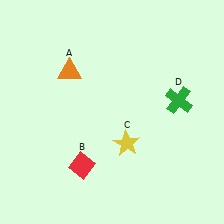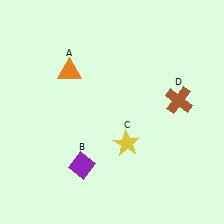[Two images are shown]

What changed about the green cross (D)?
In Image 1, D is green. In Image 2, it changed to brown.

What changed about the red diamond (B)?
In Image 1, B is red. In Image 2, it changed to purple.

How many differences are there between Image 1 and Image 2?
There are 2 differences between the two images.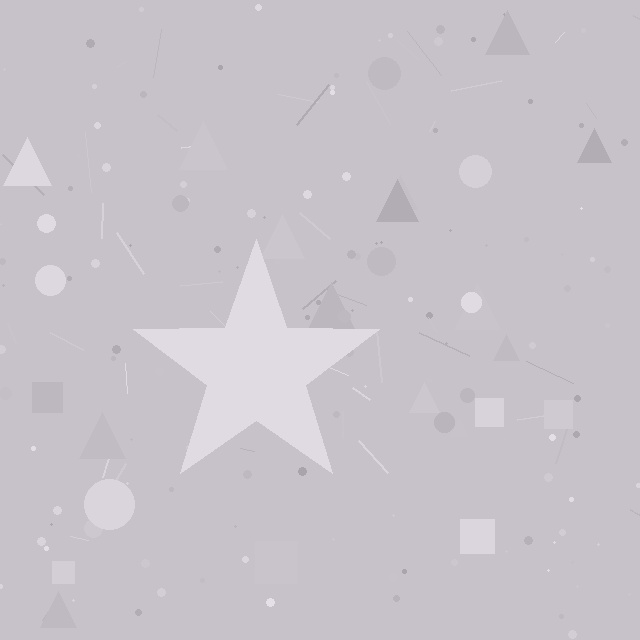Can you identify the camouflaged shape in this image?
The camouflaged shape is a star.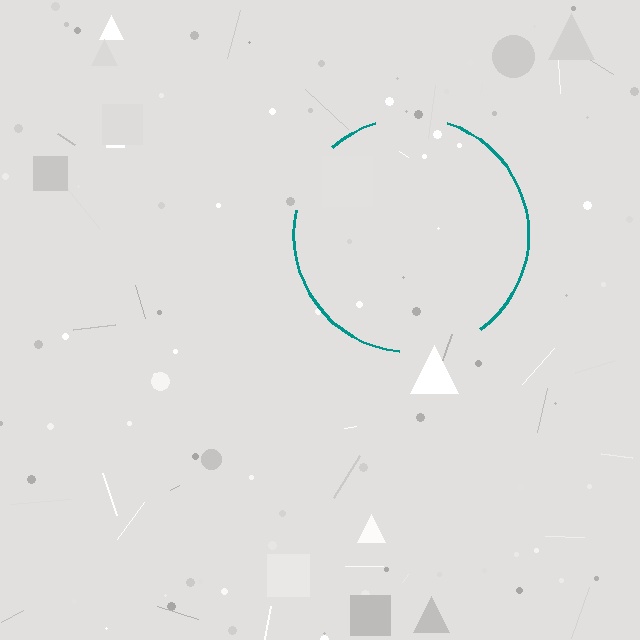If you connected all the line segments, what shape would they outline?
They would outline a circle.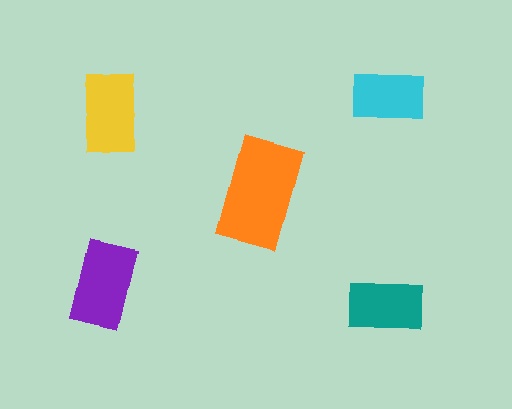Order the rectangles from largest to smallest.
the orange one, the purple one, the yellow one, the teal one, the cyan one.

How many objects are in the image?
There are 5 objects in the image.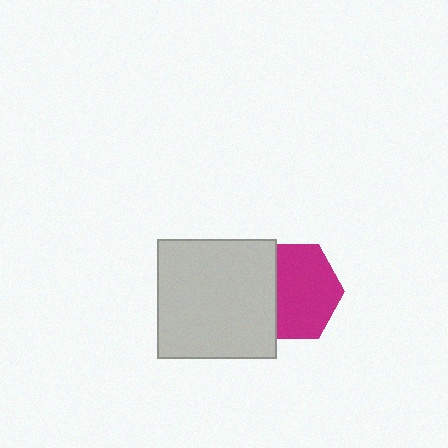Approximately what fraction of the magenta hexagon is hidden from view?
Roughly 33% of the magenta hexagon is hidden behind the light gray square.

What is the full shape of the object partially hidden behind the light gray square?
The partially hidden object is a magenta hexagon.